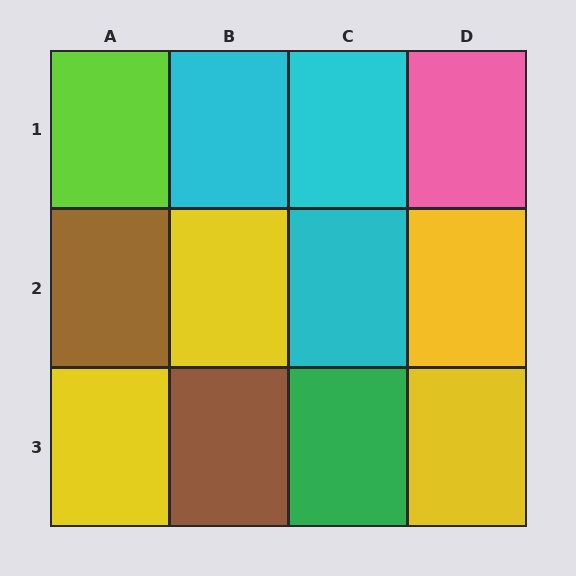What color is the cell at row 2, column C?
Cyan.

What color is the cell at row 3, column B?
Brown.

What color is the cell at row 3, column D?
Yellow.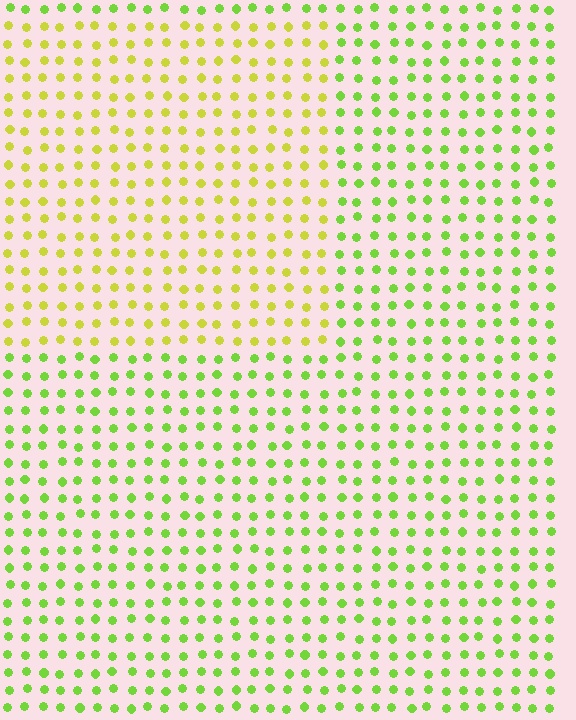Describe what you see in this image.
The image is filled with small lime elements in a uniform arrangement. A rectangle-shaped region is visible where the elements are tinted to a slightly different hue, forming a subtle color boundary.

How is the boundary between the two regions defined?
The boundary is defined purely by a slight shift in hue (about 33 degrees). Spacing, size, and orientation are identical on both sides.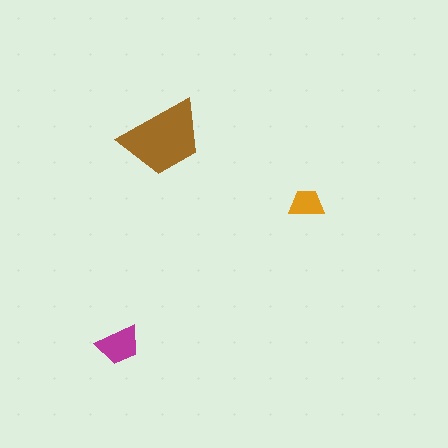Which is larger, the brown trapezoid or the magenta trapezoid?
The brown one.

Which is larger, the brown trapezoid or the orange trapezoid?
The brown one.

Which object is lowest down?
The magenta trapezoid is bottommost.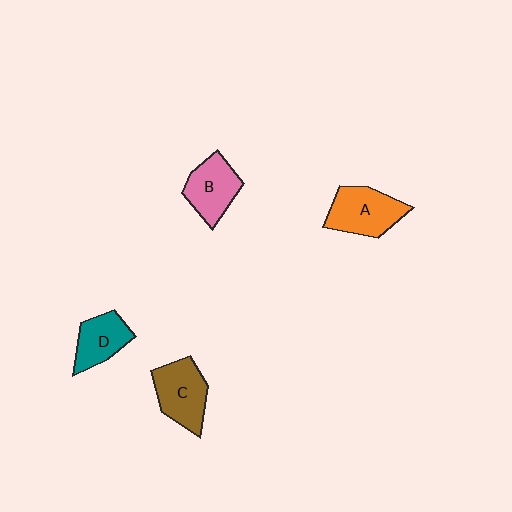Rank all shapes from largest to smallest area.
From largest to smallest: A (orange), C (brown), B (pink), D (teal).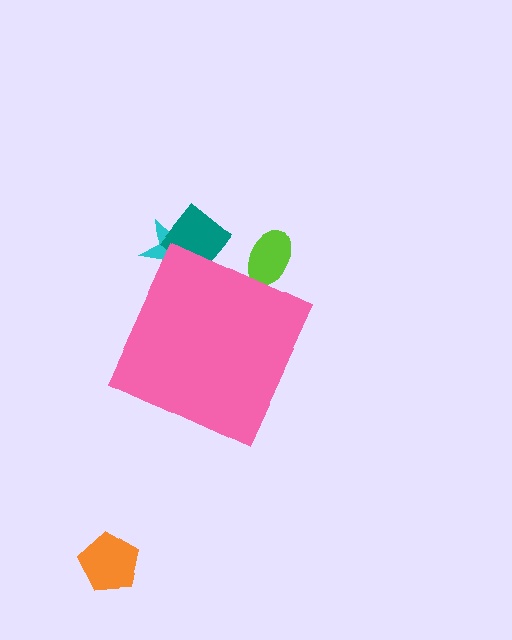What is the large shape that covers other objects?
A pink diamond.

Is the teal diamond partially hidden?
Yes, the teal diamond is partially hidden behind the pink diamond.